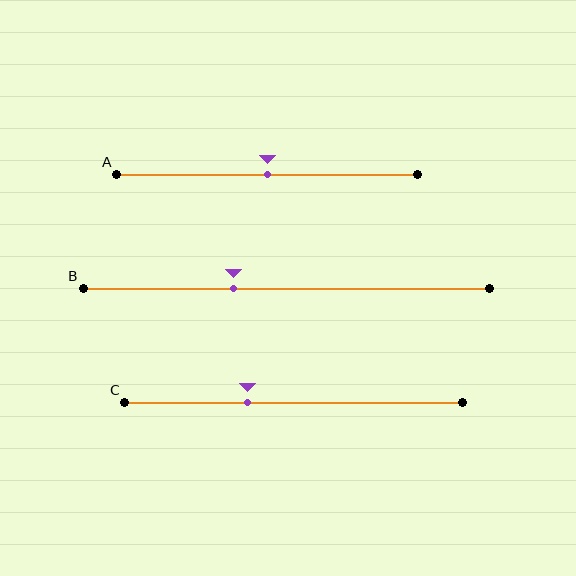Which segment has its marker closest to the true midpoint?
Segment A has its marker closest to the true midpoint.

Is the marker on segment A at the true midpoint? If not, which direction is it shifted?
Yes, the marker on segment A is at the true midpoint.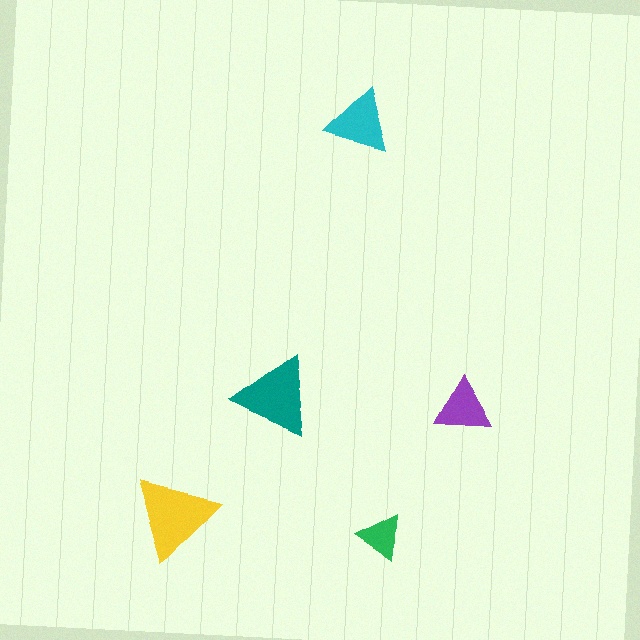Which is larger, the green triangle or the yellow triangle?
The yellow one.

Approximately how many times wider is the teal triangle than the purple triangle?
About 1.5 times wider.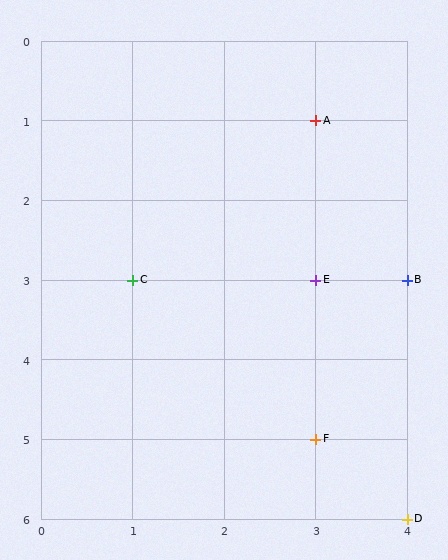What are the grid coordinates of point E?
Point E is at grid coordinates (3, 3).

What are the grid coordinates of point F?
Point F is at grid coordinates (3, 5).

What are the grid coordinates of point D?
Point D is at grid coordinates (4, 6).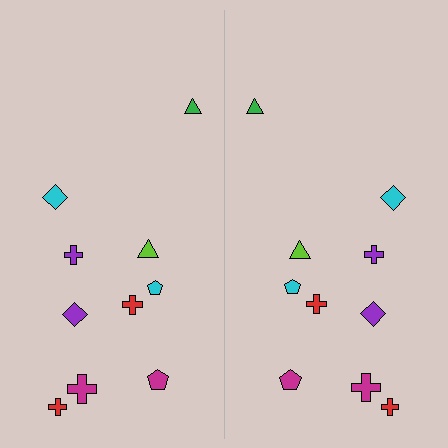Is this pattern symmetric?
Yes, this pattern has bilateral (reflection) symmetry.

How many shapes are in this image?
There are 20 shapes in this image.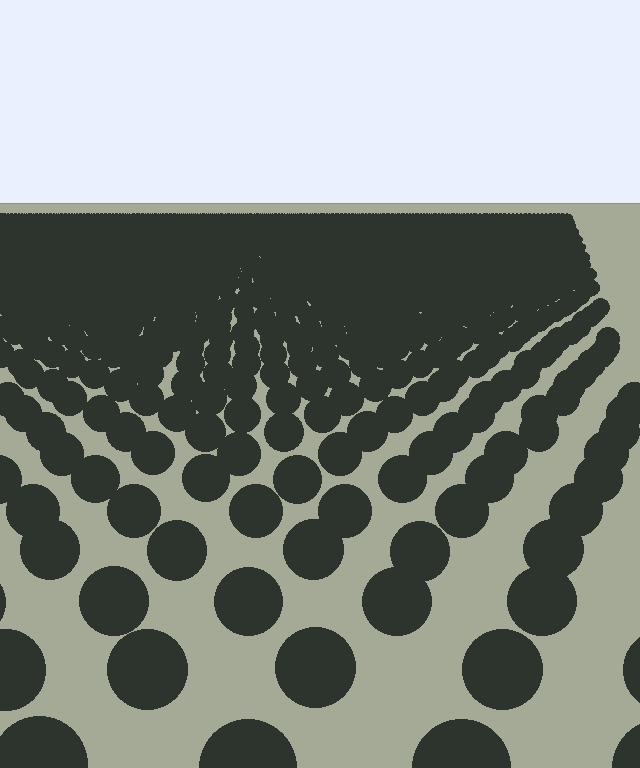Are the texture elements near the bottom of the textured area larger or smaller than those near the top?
Larger. Near the bottom, elements are closer to the viewer and appear at a bigger on-screen size.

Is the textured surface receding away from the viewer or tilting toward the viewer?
The surface is receding away from the viewer. Texture elements get smaller and denser toward the top.